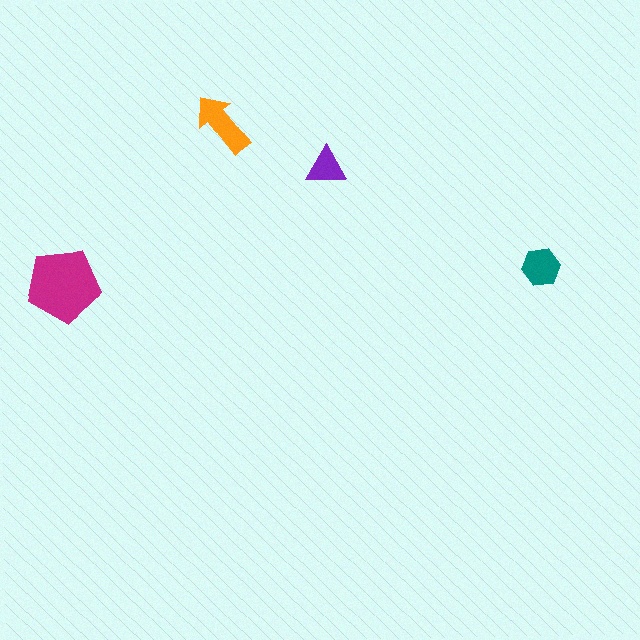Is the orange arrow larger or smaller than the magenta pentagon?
Smaller.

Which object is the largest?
The magenta pentagon.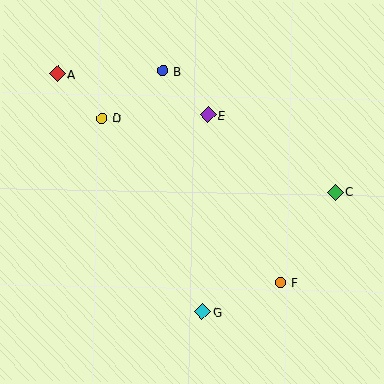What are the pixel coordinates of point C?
Point C is at (336, 192).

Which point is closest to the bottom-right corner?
Point F is closest to the bottom-right corner.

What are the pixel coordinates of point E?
Point E is at (208, 115).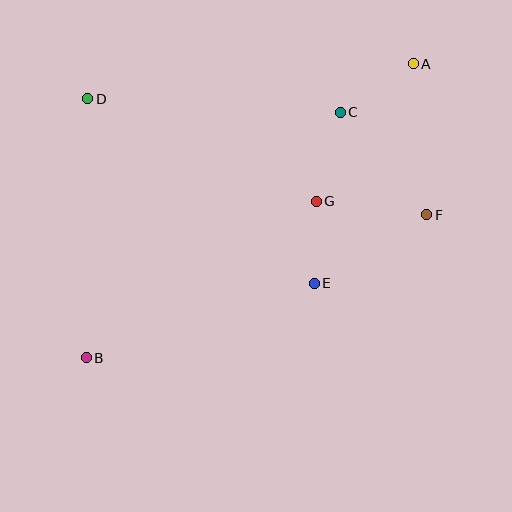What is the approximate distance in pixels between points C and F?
The distance between C and F is approximately 134 pixels.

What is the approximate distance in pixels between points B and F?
The distance between B and F is approximately 369 pixels.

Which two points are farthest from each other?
Points A and B are farthest from each other.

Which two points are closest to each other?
Points E and G are closest to each other.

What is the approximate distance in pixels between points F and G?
The distance between F and G is approximately 111 pixels.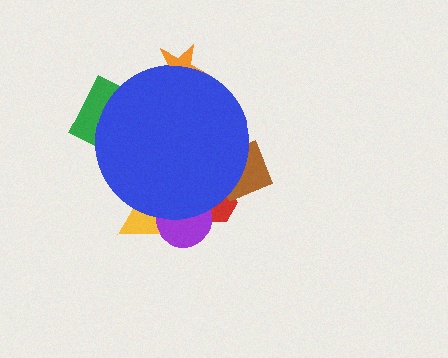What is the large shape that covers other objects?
A blue circle.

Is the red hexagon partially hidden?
Yes, the red hexagon is partially hidden behind the blue circle.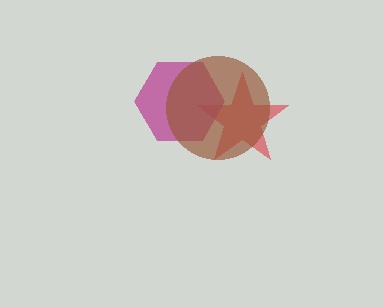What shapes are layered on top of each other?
The layered shapes are: a red star, a magenta hexagon, a brown circle.